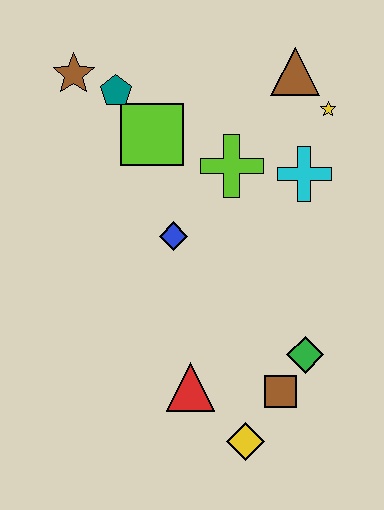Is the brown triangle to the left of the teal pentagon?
No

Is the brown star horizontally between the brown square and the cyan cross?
No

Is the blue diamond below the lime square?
Yes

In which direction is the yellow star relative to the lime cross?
The yellow star is to the right of the lime cross.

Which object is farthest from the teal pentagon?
The yellow diamond is farthest from the teal pentagon.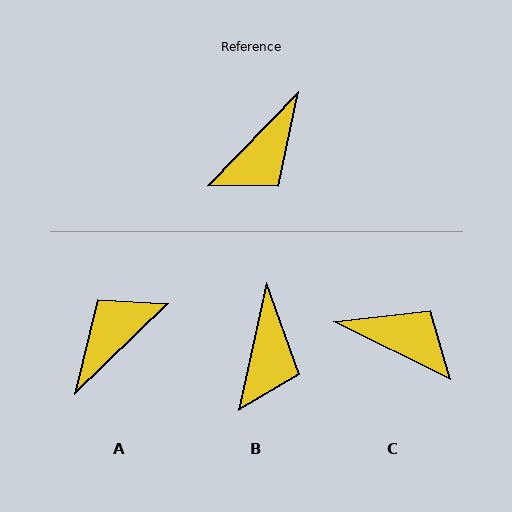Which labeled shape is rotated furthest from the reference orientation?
A, about 179 degrees away.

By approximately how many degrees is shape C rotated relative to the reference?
Approximately 108 degrees counter-clockwise.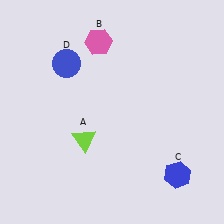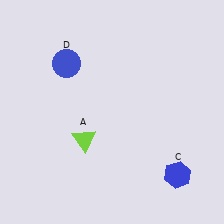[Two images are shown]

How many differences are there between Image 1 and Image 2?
There is 1 difference between the two images.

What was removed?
The pink hexagon (B) was removed in Image 2.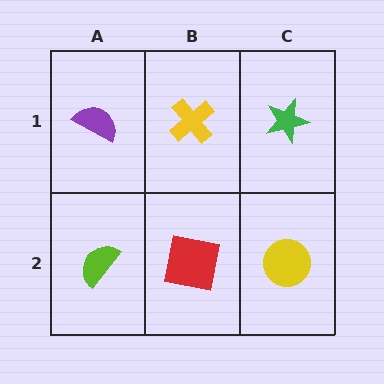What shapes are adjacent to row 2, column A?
A purple semicircle (row 1, column A), a red square (row 2, column B).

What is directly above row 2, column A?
A purple semicircle.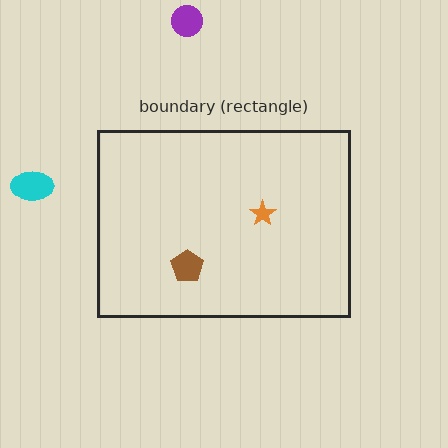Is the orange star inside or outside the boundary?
Inside.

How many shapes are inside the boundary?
2 inside, 2 outside.